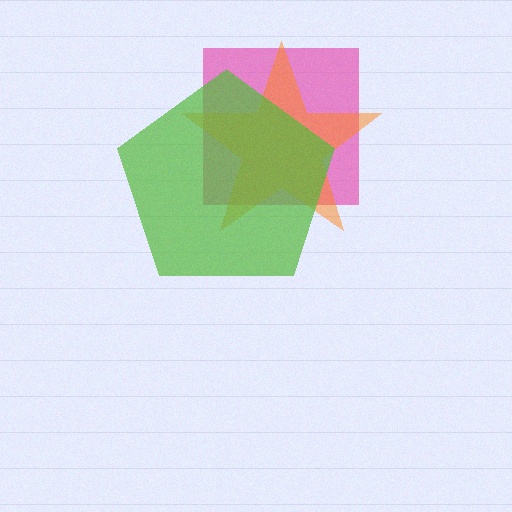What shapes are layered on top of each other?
The layered shapes are: a pink square, an orange star, a lime pentagon.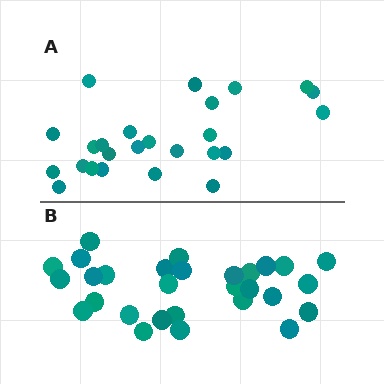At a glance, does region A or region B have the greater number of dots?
Region B (the bottom region) has more dots.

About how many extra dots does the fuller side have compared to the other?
Region B has about 4 more dots than region A.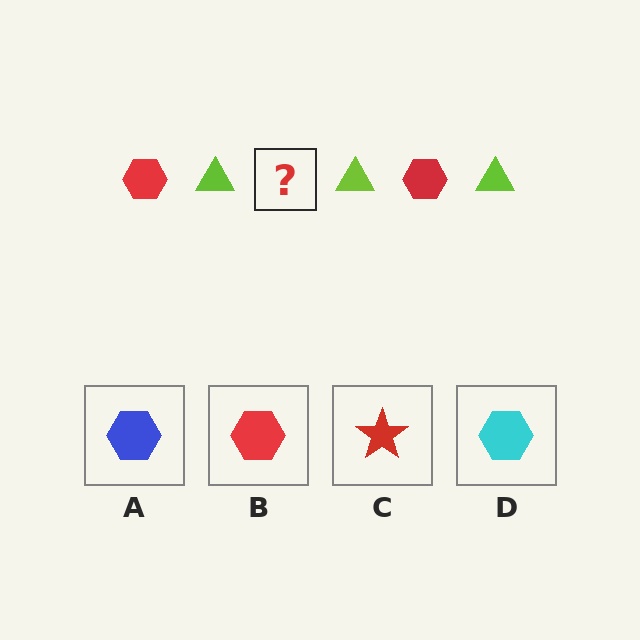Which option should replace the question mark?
Option B.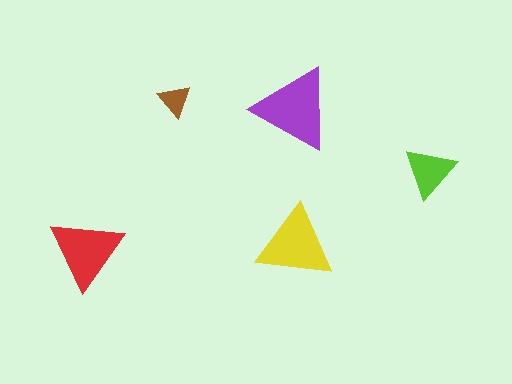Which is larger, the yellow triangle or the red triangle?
The yellow one.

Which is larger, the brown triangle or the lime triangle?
The lime one.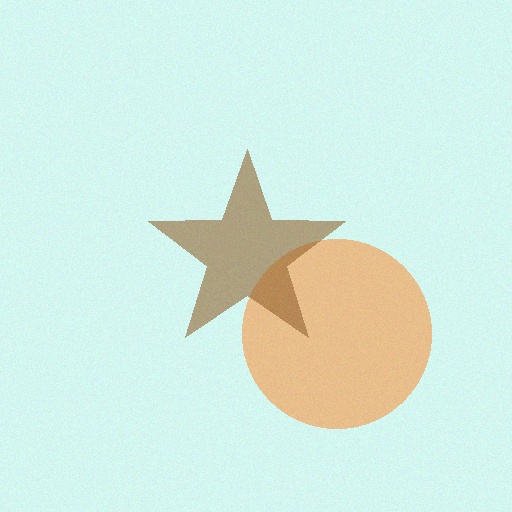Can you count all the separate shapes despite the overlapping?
Yes, there are 2 separate shapes.